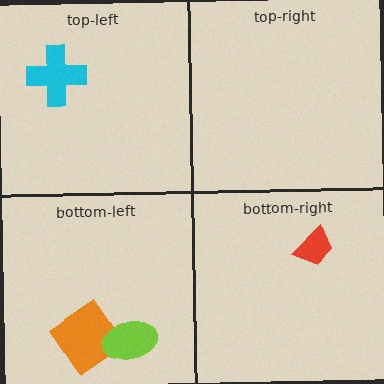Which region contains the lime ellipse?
The bottom-left region.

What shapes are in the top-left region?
The cyan cross.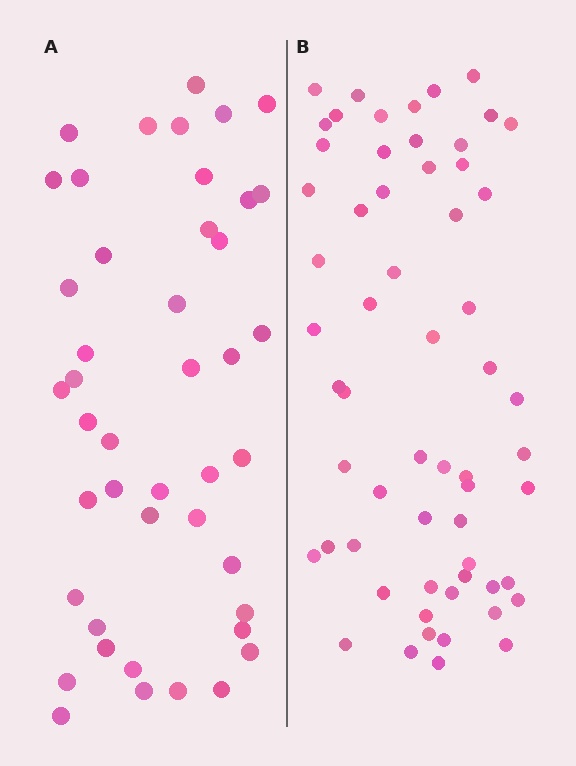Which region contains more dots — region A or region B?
Region B (the right region) has more dots.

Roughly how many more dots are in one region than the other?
Region B has approximately 15 more dots than region A.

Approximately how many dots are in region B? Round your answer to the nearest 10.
About 60 dots.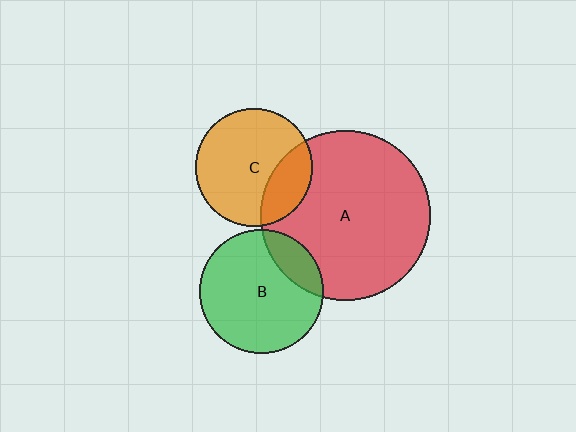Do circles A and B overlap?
Yes.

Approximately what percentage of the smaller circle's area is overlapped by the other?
Approximately 20%.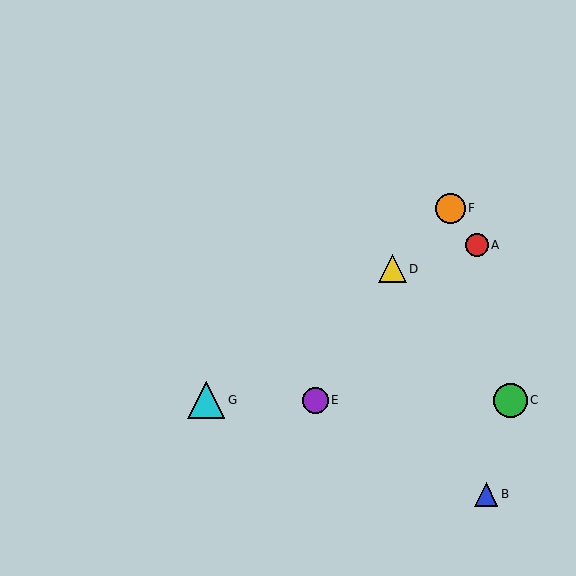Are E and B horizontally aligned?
No, E is at y≈400 and B is at y≈494.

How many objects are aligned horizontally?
3 objects (C, E, G) are aligned horizontally.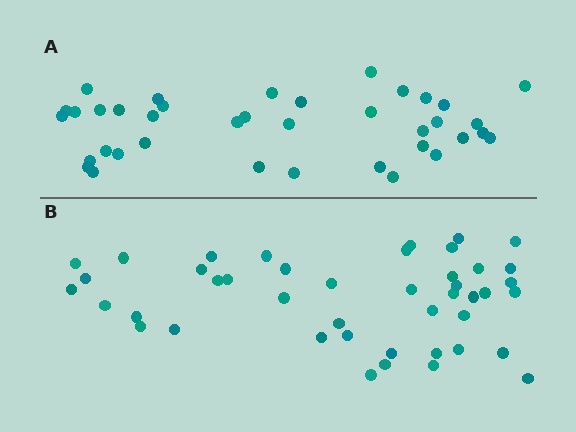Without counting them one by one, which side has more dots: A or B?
Region B (the bottom region) has more dots.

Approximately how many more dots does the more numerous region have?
Region B has about 6 more dots than region A.